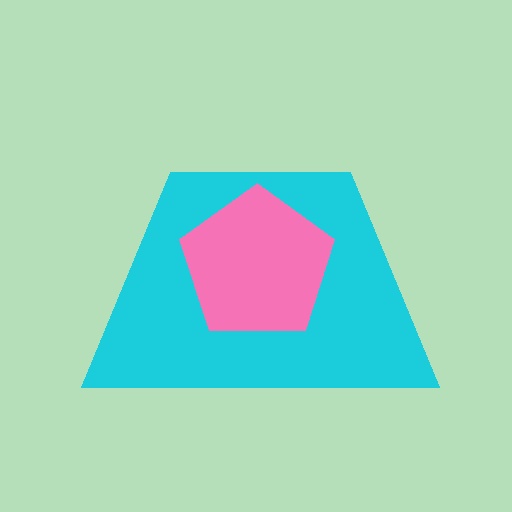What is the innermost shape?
The pink pentagon.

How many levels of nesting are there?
2.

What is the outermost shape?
The cyan trapezoid.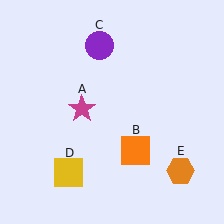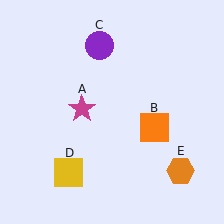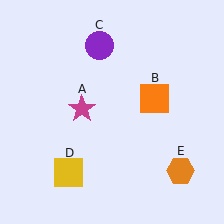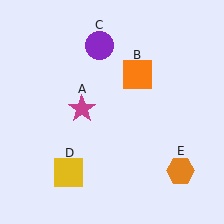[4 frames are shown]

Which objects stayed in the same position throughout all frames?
Magenta star (object A) and purple circle (object C) and yellow square (object D) and orange hexagon (object E) remained stationary.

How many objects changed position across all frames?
1 object changed position: orange square (object B).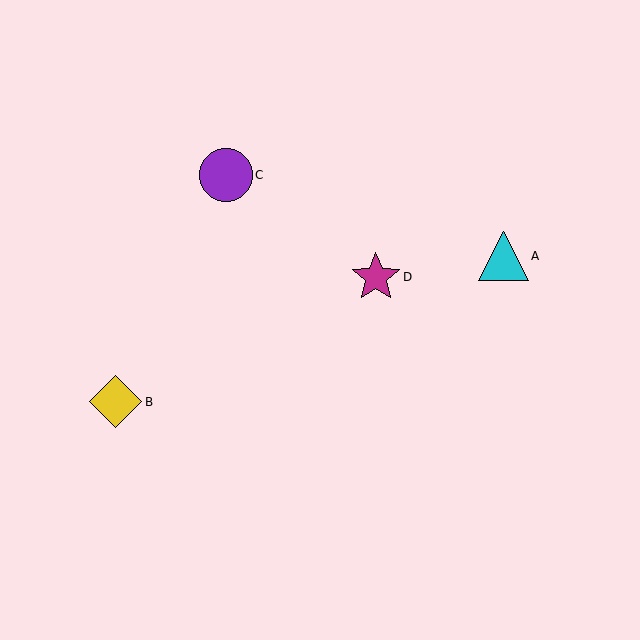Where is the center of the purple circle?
The center of the purple circle is at (226, 175).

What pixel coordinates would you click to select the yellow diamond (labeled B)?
Click at (116, 402) to select the yellow diamond B.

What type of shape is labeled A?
Shape A is a cyan triangle.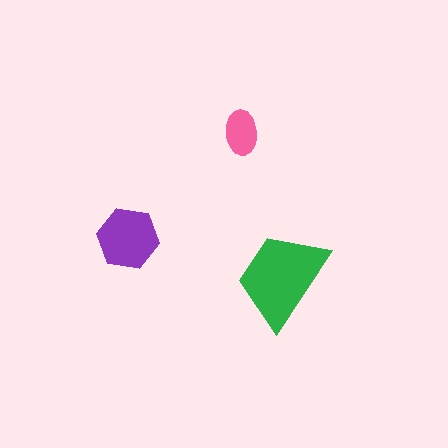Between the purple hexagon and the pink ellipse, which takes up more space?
The purple hexagon.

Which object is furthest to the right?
The green trapezoid is rightmost.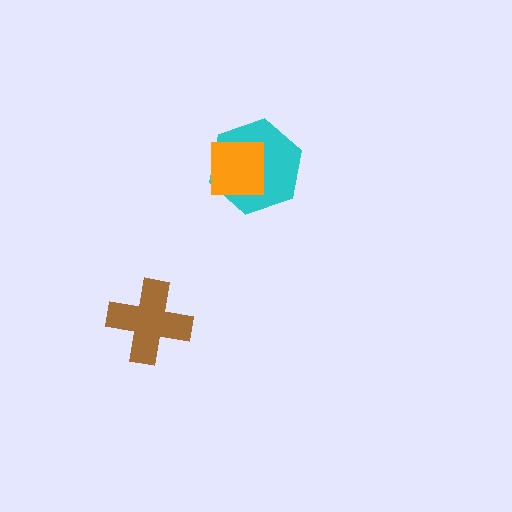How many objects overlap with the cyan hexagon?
1 object overlaps with the cyan hexagon.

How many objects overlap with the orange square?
1 object overlaps with the orange square.